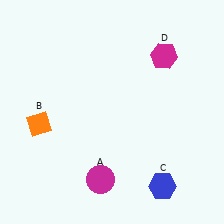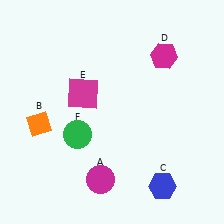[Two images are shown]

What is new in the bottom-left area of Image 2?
A green circle (F) was added in the bottom-left area of Image 2.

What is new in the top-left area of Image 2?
A magenta square (E) was added in the top-left area of Image 2.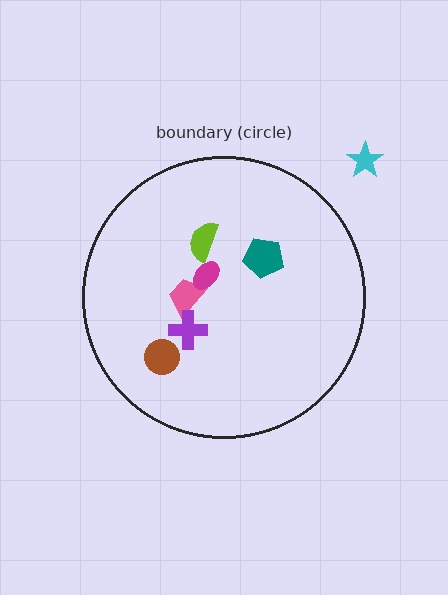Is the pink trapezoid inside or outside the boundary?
Inside.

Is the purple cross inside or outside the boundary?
Inside.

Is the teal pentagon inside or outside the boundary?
Inside.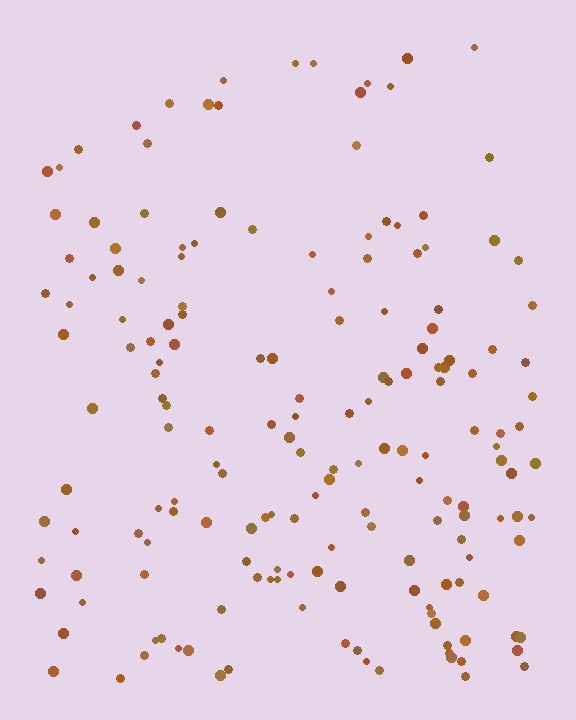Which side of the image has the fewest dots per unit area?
The top.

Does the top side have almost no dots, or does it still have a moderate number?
Still a moderate number, just noticeably fewer than the bottom.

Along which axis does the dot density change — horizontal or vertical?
Vertical.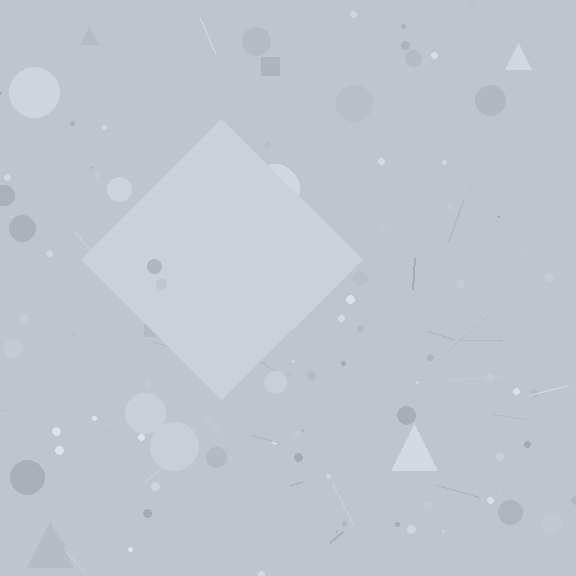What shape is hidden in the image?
A diamond is hidden in the image.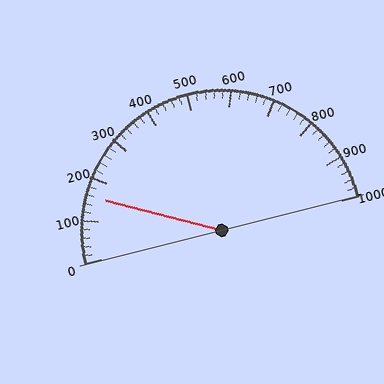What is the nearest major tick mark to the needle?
The nearest major tick mark is 200.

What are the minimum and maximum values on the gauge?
The gauge ranges from 0 to 1000.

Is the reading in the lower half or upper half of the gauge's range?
The reading is in the lower half of the range (0 to 1000).